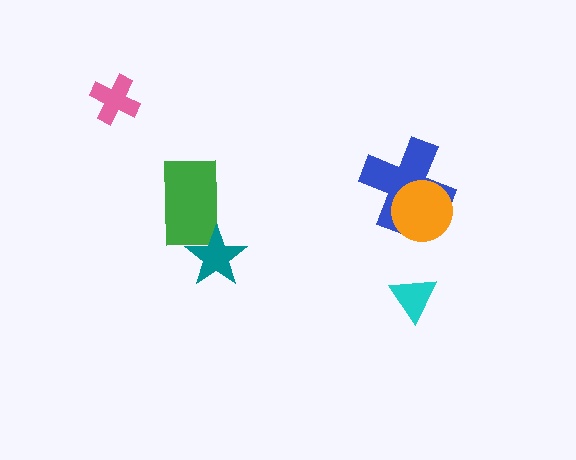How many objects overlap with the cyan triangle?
0 objects overlap with the cyan triangle.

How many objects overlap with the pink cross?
0 objects overlap with the pink cross.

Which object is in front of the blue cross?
The orange circle is in front of the blue cross.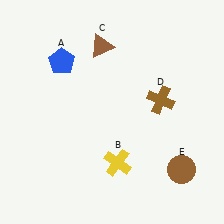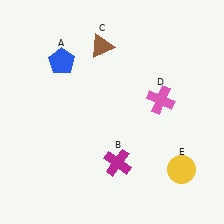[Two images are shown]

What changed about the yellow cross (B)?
In Image 1, B is yellow. In Image 2, it changed to magenta.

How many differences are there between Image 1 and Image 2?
There are 3 differences between the two images.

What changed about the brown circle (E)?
In Image 1, E is brown. In Image 2, it changed to yellow.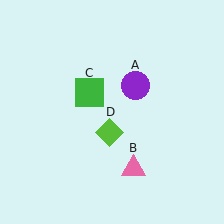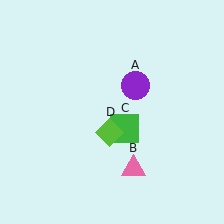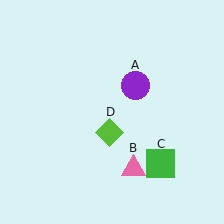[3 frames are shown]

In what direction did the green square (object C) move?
The green square (object C) moved down and to the right.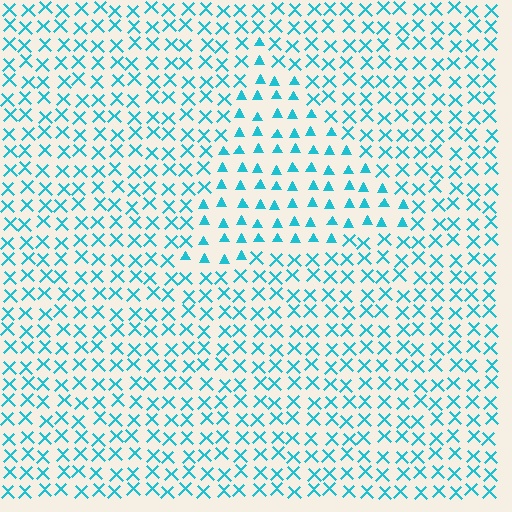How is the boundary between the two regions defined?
The boundary is defined by a change in element shape: triangles inside vs. X marks outside. All elements share the same color and spacing.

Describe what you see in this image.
The image is filled with small cyan elements arranged in a uniform grid. A triangle-shaped region contains triangles, while the surrounding area contains X marks. The boundary is defined purely by the change in element shape.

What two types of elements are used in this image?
The image uses triangles inside the triangle region and X marks outside it.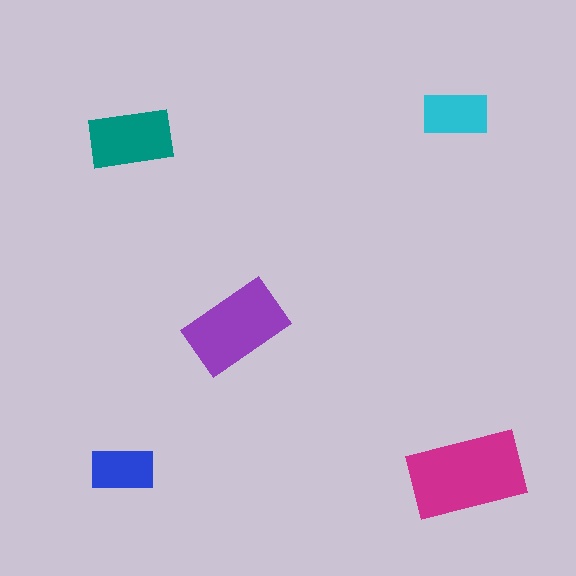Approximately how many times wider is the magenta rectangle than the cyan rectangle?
About 2 times wider.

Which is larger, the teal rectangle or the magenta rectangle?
The magenta one.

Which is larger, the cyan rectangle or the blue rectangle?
The cyan one.